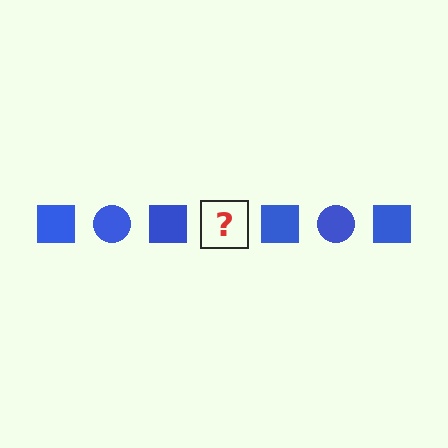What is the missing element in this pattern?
The missing element is a blue circle.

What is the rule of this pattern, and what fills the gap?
The rule is that the pattern cycles through square, circle shapes in blue. The gap should be filled with a blue circle.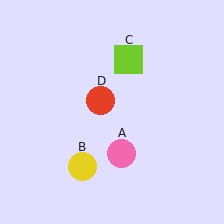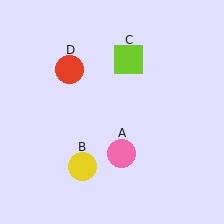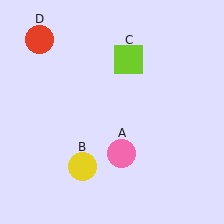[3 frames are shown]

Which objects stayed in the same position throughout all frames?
Pink circle (object A) and yellow circle (object B) and lime square (object C) remained stationary.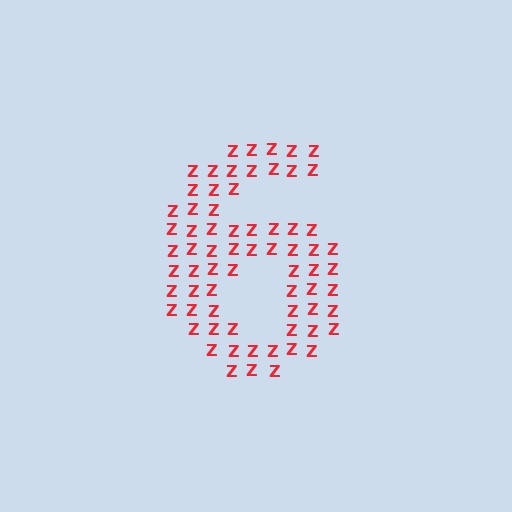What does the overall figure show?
The overall figure shows the digit 6.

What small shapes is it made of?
It is made of small letter Z's.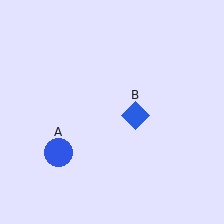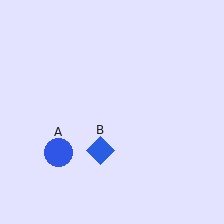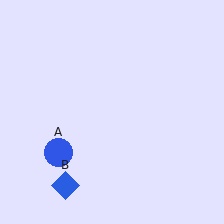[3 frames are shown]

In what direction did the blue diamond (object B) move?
The blue diamond (object B) moved down and to the left.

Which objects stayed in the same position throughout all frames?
Blue circle (object A) remained stationary.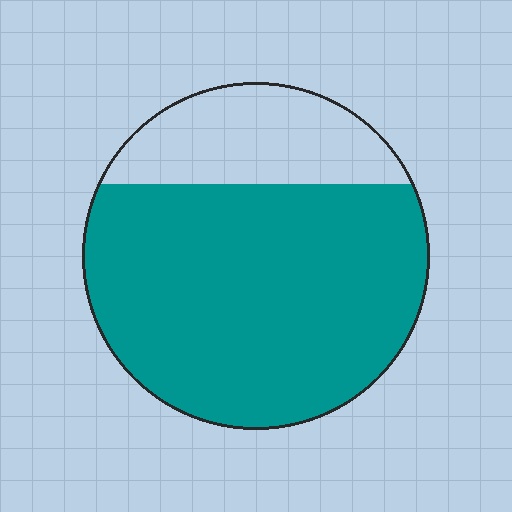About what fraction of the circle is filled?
About three quarters (3/4).